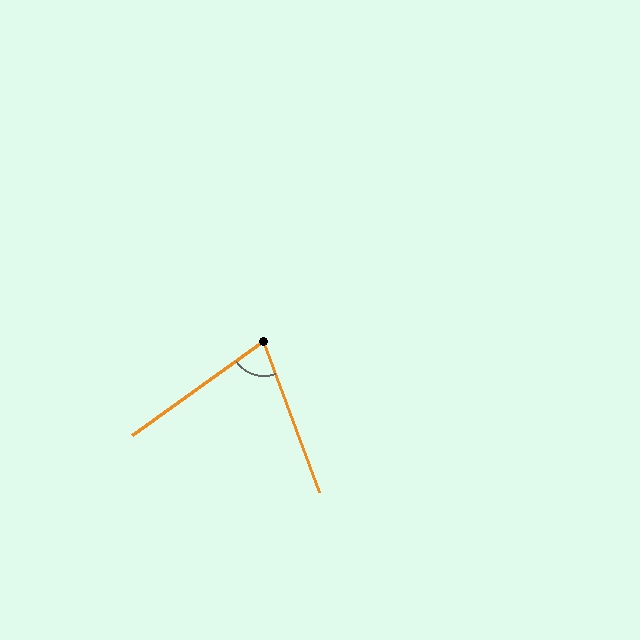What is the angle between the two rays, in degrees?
Approximately 75 degrees.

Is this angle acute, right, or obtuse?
It is acute.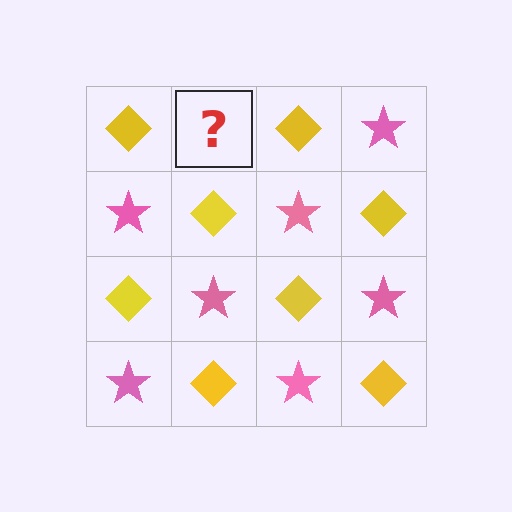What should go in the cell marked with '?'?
The missing cell should contain a pink star.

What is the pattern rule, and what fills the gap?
The rule is that it alternates yellow diamond and pink star in a checkerboard pattern. The gap should be filled with a pink star.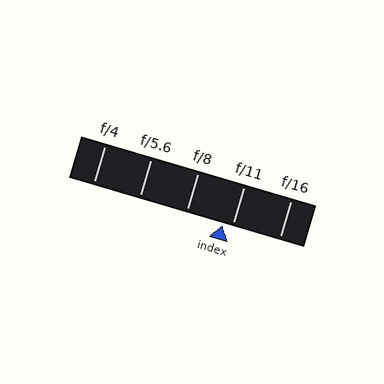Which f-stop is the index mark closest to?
The index mark is closest to f/11.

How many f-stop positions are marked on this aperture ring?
There are 5 f-stop positions marked.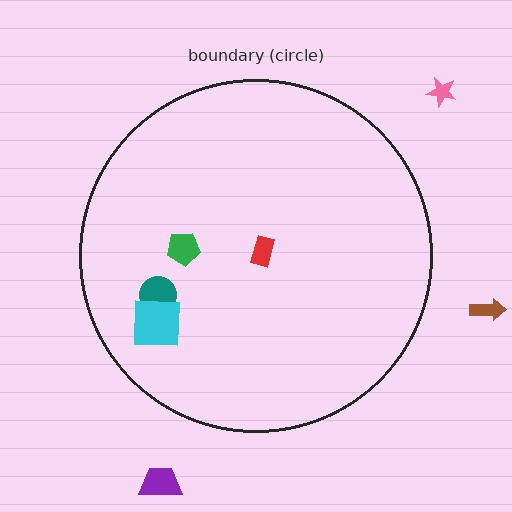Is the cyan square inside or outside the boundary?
Inside.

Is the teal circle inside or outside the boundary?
Inside.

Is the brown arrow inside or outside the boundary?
Outside.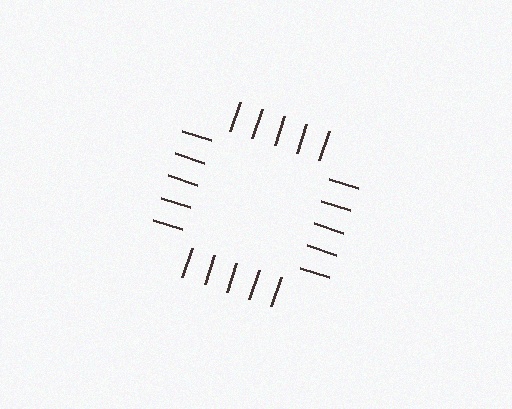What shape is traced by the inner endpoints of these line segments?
An illusory square — the line segments terminate on its edges but no continuous stroke is drawn.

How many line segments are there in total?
20 — 5 along each of the 4 edges.